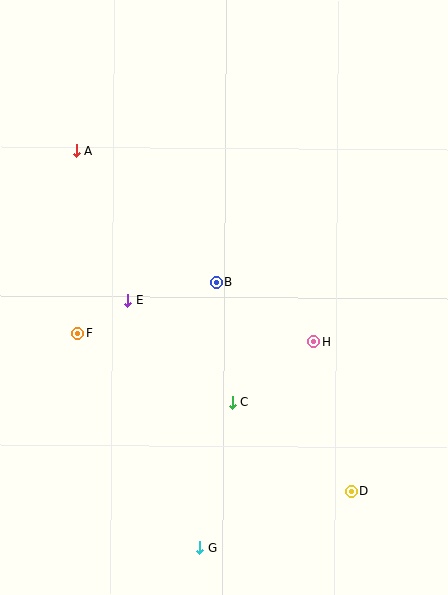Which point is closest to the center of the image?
Point B at (217, 282) is closest to the center.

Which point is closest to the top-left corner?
Point A is closest to the top-left corner.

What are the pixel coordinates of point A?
Point A is at (76, 151).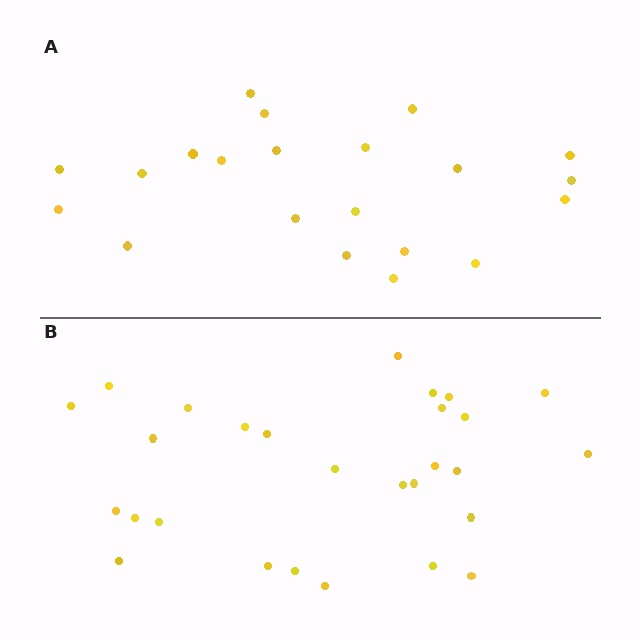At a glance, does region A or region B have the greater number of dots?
Region B (the bottom region) has more dots.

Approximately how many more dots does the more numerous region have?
Region B has roughly 8 or so more dots than region A.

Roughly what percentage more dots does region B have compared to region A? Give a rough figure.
About 35% more.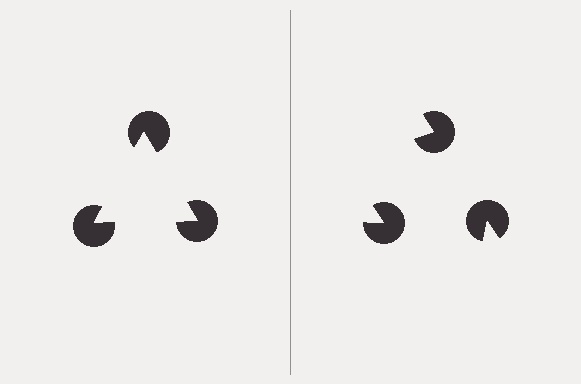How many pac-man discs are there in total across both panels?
6 — 3 on each side.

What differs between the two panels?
The pac-man discs are positioned identically on both sides; only the wedge orientations differ. On the left they align to a triangle; on the right they are misaligned.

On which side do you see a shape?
An illusory triangle appears on the left side. On the right side the wedge cuts are rotated, so no coherent shape forms.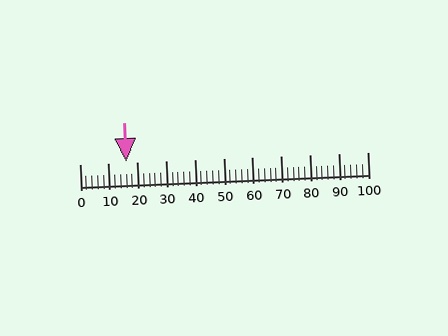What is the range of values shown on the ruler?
The ruler shows values from 0 to 100.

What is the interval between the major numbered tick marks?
The major tick marks are spaced 10 units apart.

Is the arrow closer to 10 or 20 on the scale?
The arrow is closer to 20.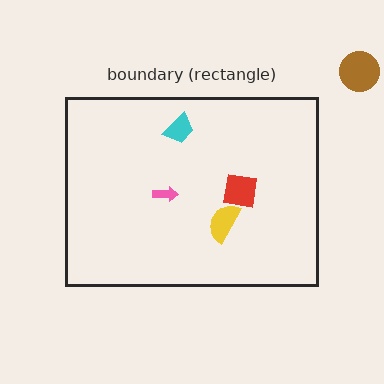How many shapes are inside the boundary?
4 inside, 1 outside.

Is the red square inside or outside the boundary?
Inside.